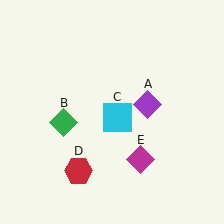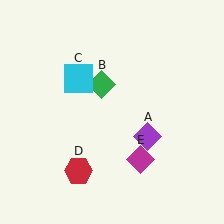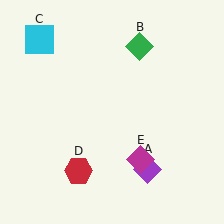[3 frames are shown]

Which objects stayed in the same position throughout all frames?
Red hexagon (object D) and magenta diamond (object E) remained stationary.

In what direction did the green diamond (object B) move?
The green diamond (object B) moved up and to the right.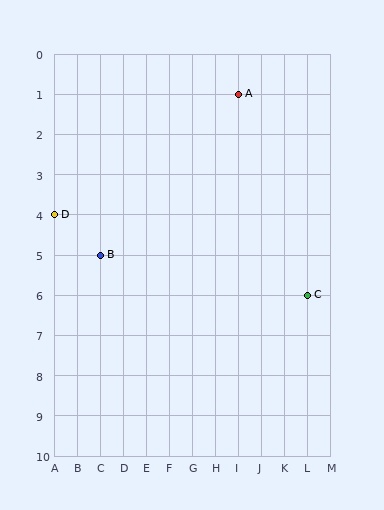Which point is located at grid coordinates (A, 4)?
Point D is at (A, 4).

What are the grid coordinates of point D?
Point D is at grid coordinates (A, 4).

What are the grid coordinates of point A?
Point A is at grid coordinates (I, 1).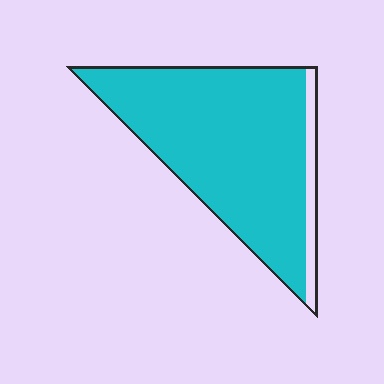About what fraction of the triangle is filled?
About nine tenths (9/10).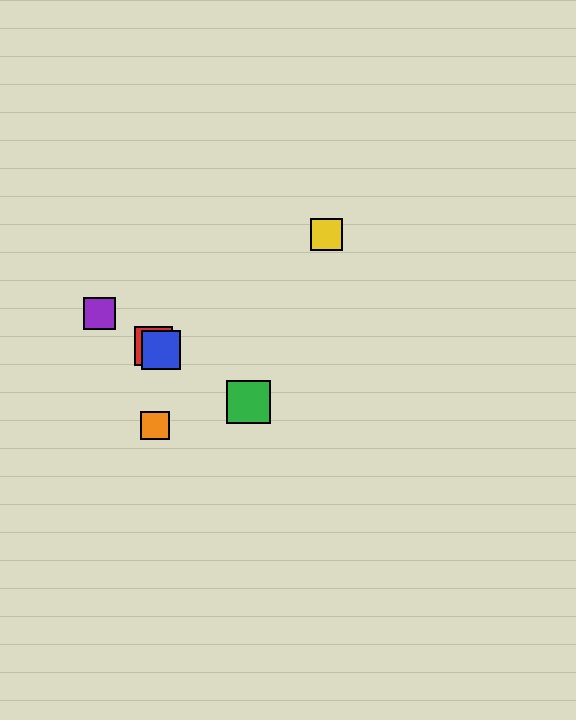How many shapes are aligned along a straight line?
4 shapes (the red square, the blue square, the green square, the purple square) are aligned along a straight line.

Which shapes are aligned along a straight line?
The red square, the blue square, the green square, the purple square are aligned along a straight line.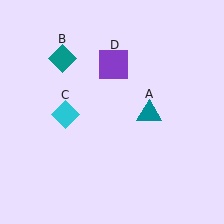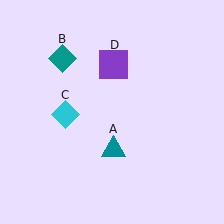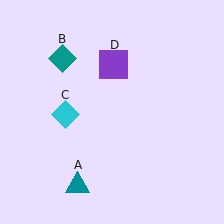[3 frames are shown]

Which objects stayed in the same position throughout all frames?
Teal diamond (object B) and cyan diamond (object C) and purple square (object D) remained stationary.